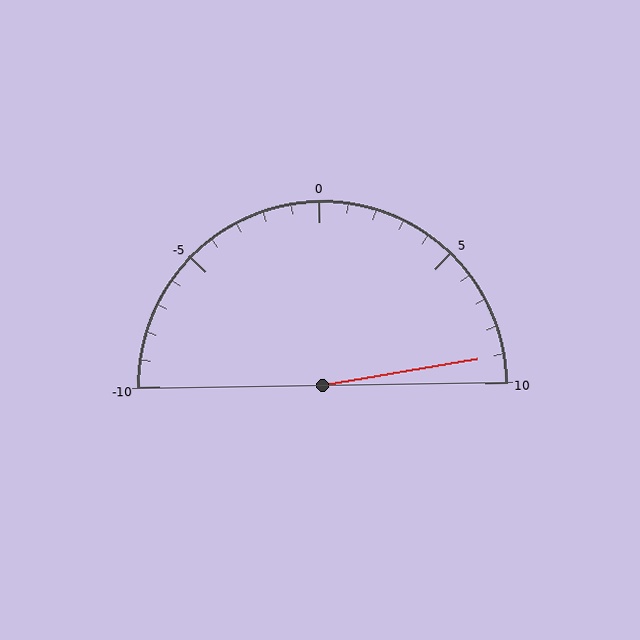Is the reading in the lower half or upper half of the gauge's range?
The reading is in the upper half of the range (-10 to 10).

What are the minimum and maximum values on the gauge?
The gauge ranges from -10 to 10.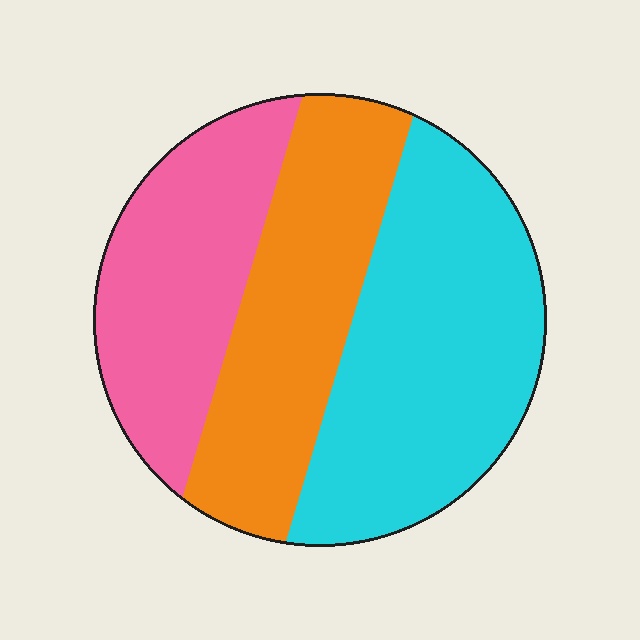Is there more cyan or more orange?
Cyan.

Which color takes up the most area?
Cyan, at roughly 40%.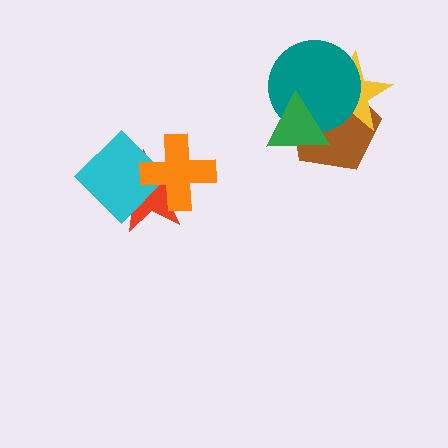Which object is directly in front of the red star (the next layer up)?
The cyan diamond is directly in front of the red star.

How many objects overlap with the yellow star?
3 objects overlap with the yellow star.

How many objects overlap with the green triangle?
3 objects overlap with the green triangle.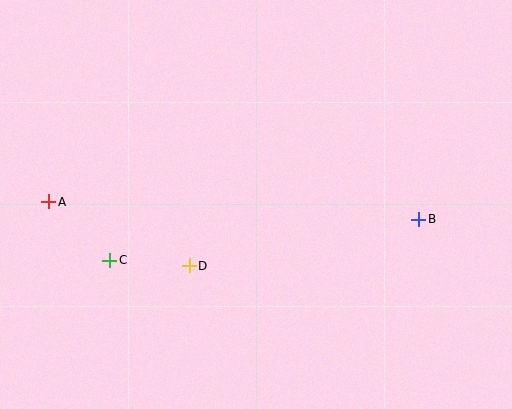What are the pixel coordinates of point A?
Point A is at (49, 202).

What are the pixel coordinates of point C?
Point C is at (110, 261).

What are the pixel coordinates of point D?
Point D is at (189, 266).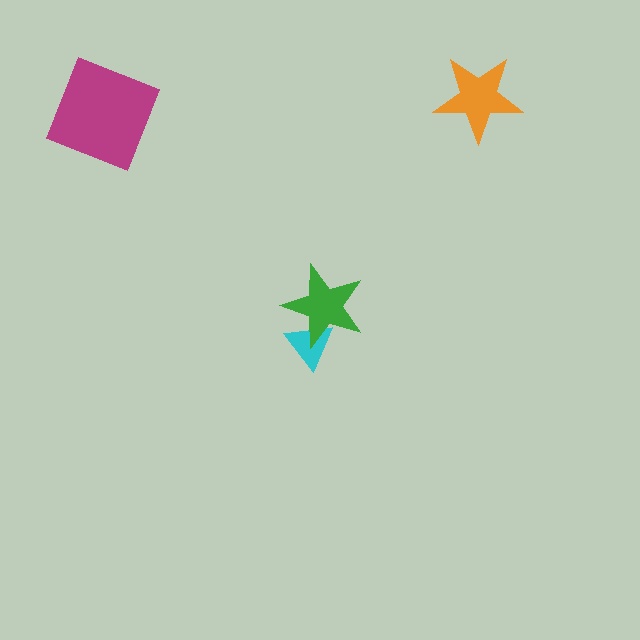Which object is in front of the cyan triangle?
The green star is in front of the cyan triangle.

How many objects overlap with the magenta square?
0 objects overlap with the magenta square.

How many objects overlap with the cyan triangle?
1 object overlaps with the cyan triangle.